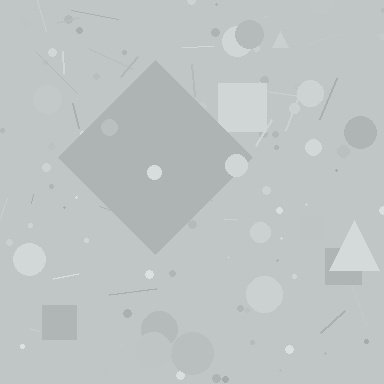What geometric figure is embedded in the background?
A diamond is embedded in the background.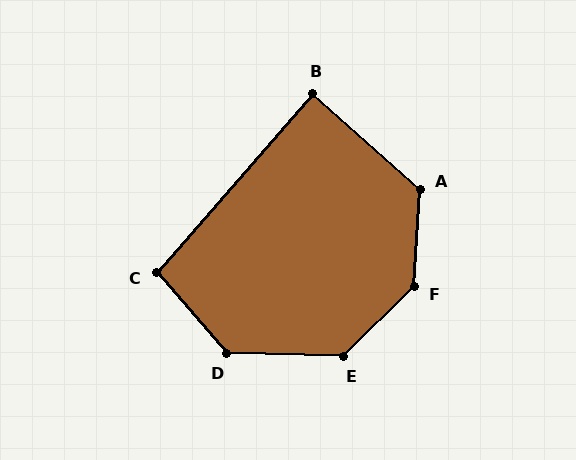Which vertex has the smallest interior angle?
B, at approximately 90 degrees.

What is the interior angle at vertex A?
Approximately 128 degrees (obtuse).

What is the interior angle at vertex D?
Approximately 132 degrees (obtuse).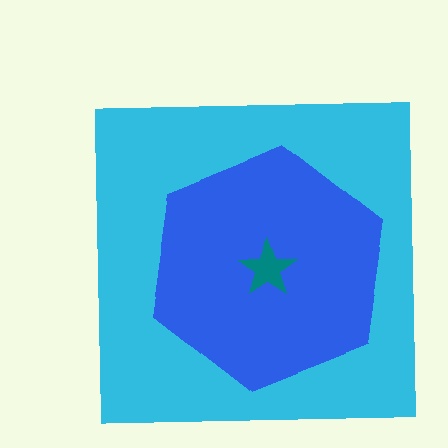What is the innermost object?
The teal star.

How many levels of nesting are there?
3.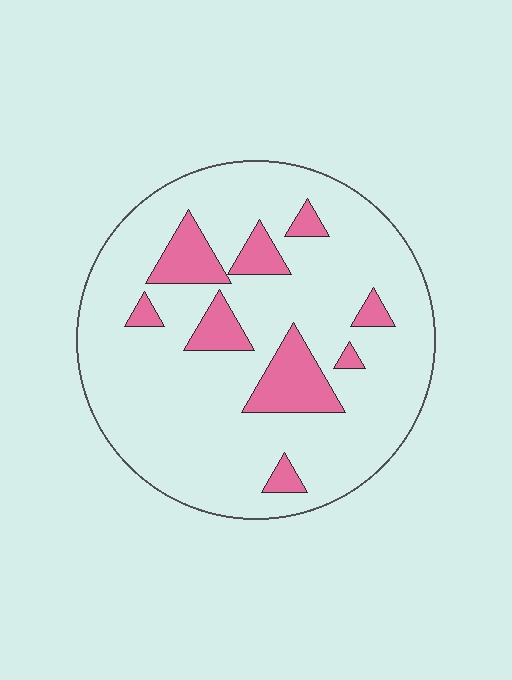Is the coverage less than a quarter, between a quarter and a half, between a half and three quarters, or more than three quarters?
Less than a quarter.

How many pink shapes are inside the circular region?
9.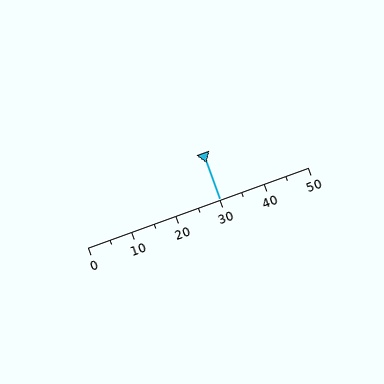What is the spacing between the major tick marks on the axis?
The major ticks are spaced 10 apart.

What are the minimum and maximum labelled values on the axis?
The axis runs from 0 to 50.